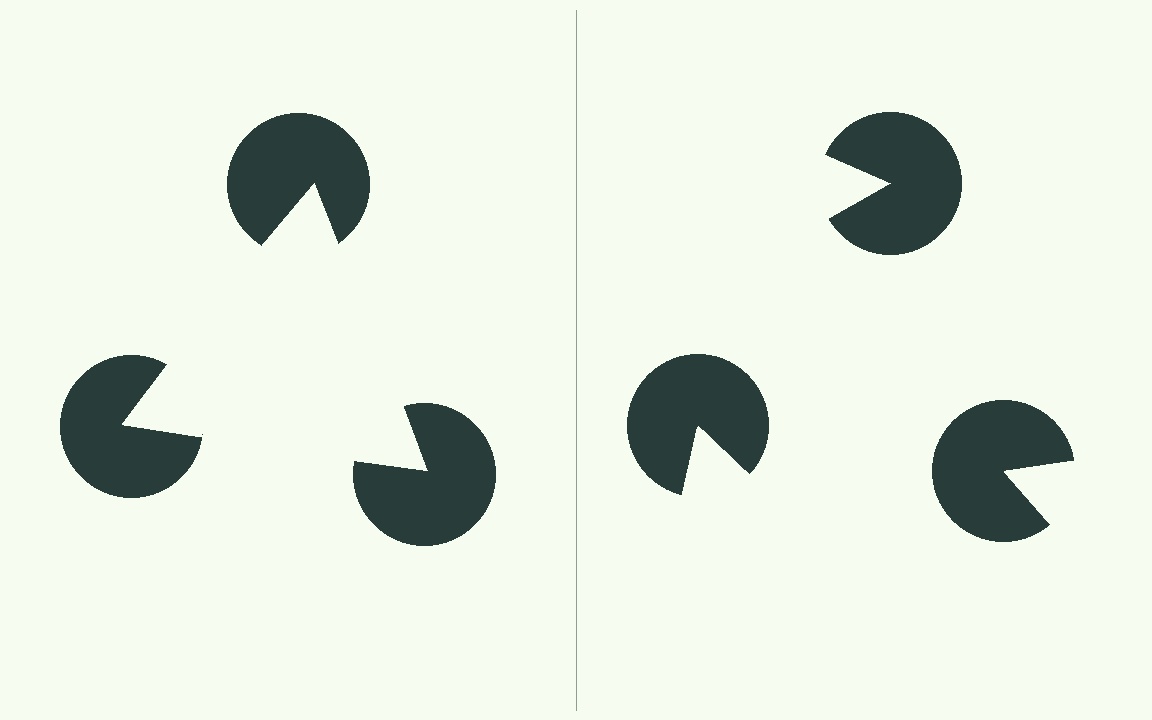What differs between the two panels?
The pac-man discs are positioned identically on both sides; only the wedge orientations differ. On the left they align to a triangle; on the right they are misaligned.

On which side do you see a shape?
An illusory triangle appears on the left side. On the right side the wedge cuts are rotated, so no coherent shape forms.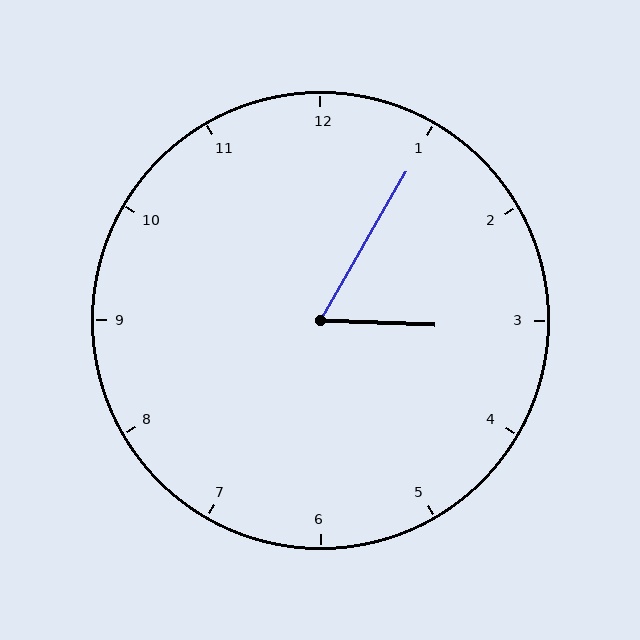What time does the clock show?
3:05.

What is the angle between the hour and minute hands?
Approximately 62 degrees.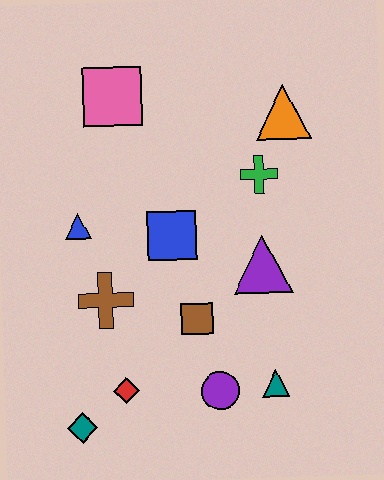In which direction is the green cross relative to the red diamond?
The green cross is above the red diamond.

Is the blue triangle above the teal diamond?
Yes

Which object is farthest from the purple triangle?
The teal diamond is farthest from the purple triangle.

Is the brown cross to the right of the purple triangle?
No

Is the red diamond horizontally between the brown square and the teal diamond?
Yes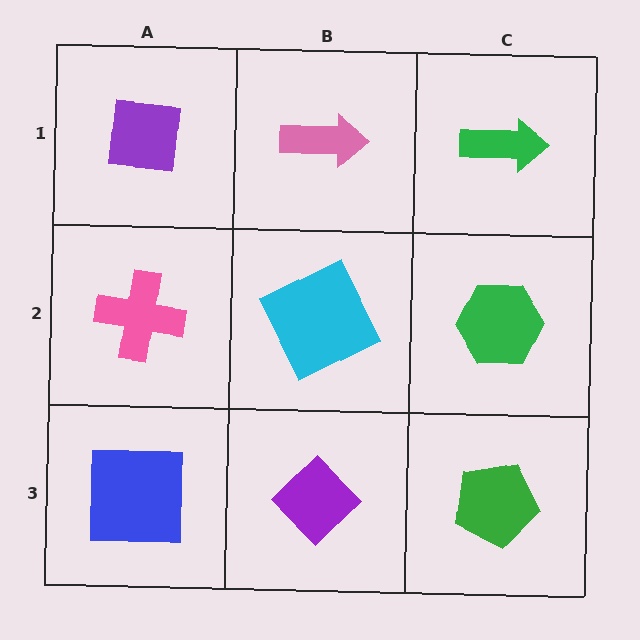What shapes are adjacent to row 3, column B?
A cyan square (row 2, column B), a blue square (row 3, column A), a green pentagon (row 3, column C).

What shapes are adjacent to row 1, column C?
A green hexagon (row 2, column C), a pink arrow (row 1, column B).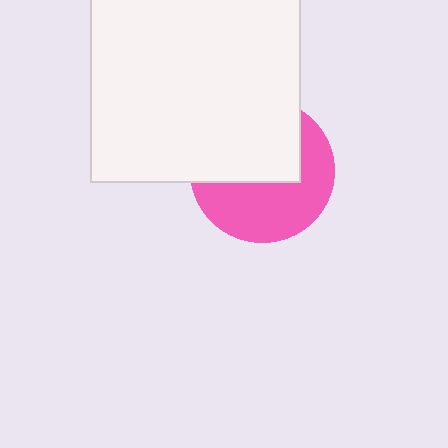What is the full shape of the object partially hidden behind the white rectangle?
The partially hidden object is a pink circle.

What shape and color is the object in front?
The object in front is a white rectangle.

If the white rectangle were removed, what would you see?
You would see the complete pink circle.